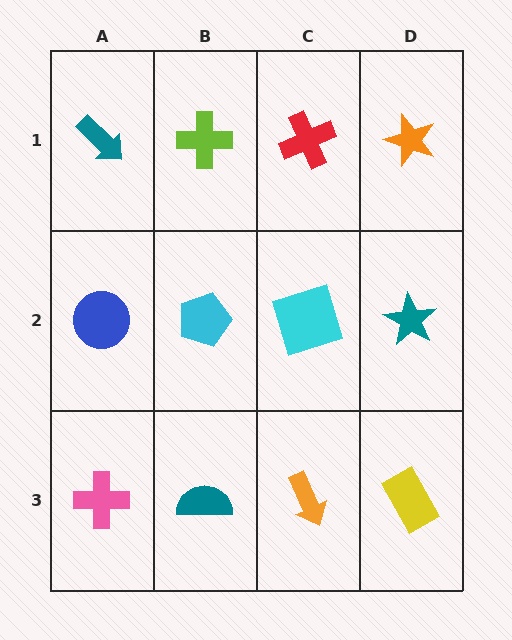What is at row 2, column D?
A teal star.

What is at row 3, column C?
An orange arrow.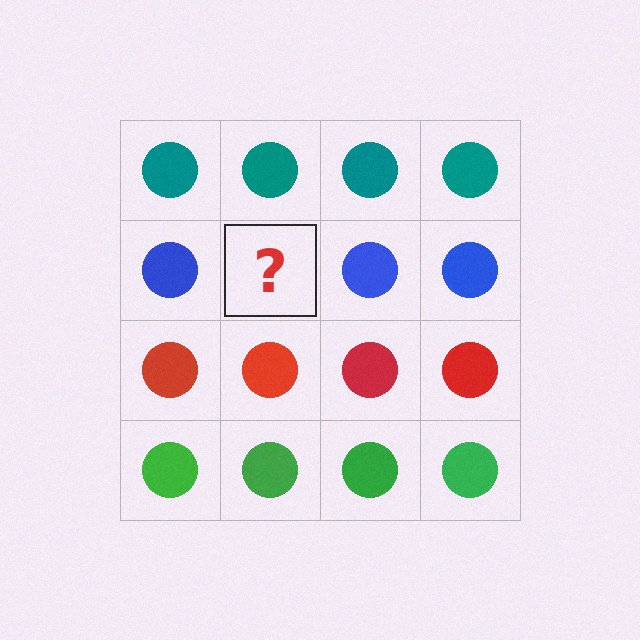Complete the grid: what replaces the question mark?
The question mark should be replaced with a blue circle.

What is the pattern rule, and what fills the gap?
The rule is that each row has a consistent color. The gap should be filled with a blue circle.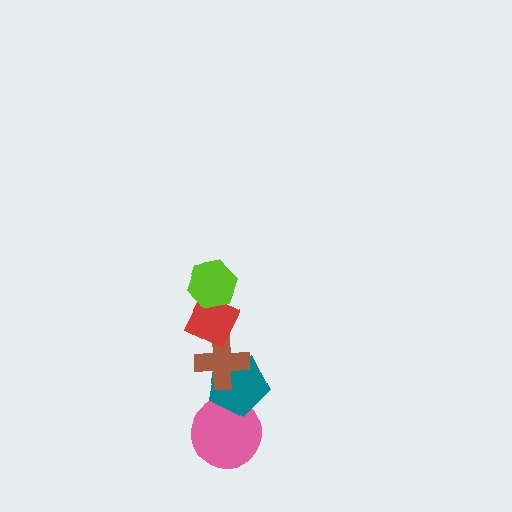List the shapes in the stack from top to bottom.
From top to bottom: the lime hexagon, the red diamond, the brown cross, the teal pentagon, the pink circle.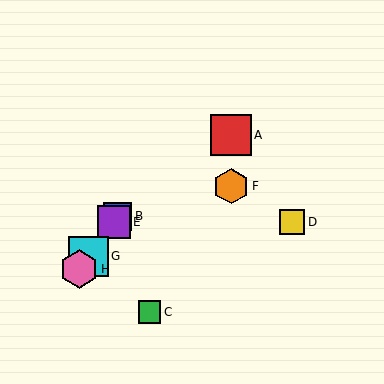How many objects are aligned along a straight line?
4 objects (B, E, G, H) are aligned along a straight line.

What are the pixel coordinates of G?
Object G is at (88, 256).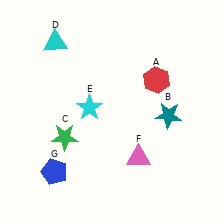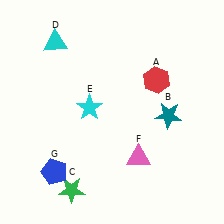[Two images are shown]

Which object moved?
The green star (C) moved down.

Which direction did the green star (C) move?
The green star (C) moved down.